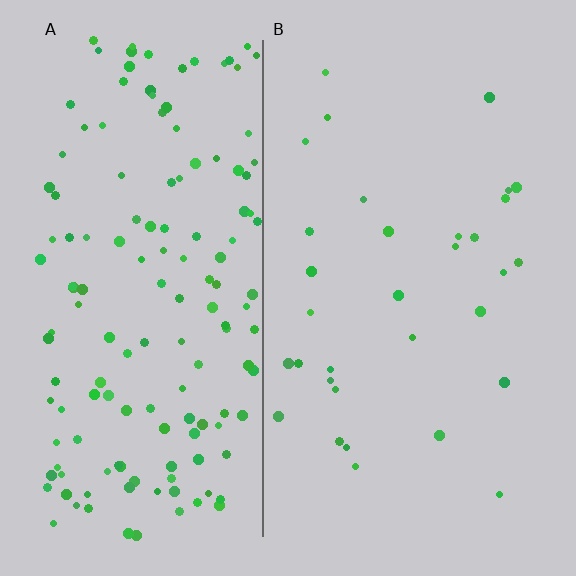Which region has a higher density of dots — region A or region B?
A (the left).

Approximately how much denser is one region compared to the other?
Approximately 4.6× — region A over region B.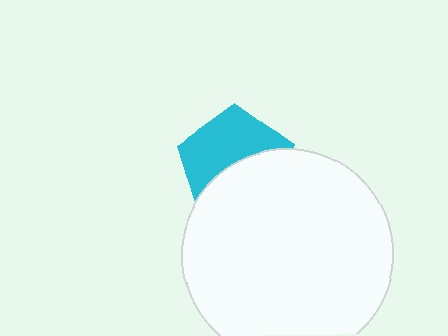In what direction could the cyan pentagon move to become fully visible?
The cyan pentagon could move up. That would shift it out from behind the white circle entirely.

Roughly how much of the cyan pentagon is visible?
About half of it is visible (roughly 52%).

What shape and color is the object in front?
The object in front is a white circle.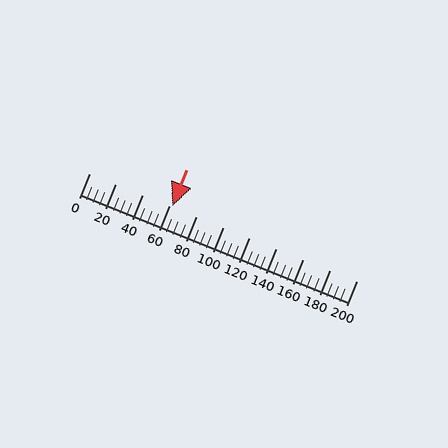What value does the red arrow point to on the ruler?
The red arrow points to approximately 62.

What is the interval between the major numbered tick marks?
The major tick marks are spaced 20 units apart.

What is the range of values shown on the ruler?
The ruler shows values from 0 to 200.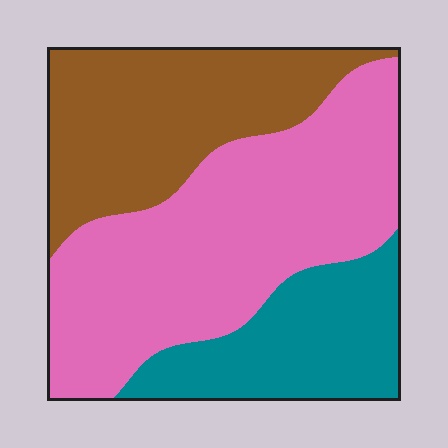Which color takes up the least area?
Teal, at roughly 20%.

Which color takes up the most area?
Pink, at roughly 50%.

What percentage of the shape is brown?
Brown takes up between a quarter and a half of the shape.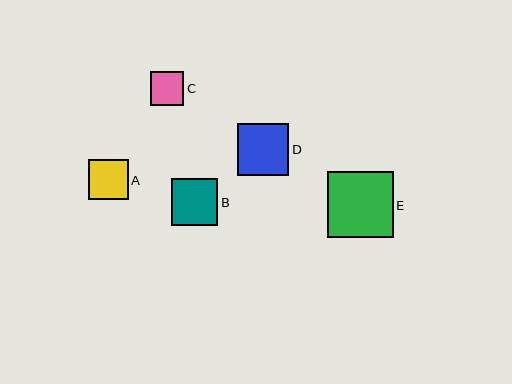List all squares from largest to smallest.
From largest to smallest: E, D, B, A, C.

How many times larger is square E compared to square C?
Square E is approximately 2.0 times the size of square C.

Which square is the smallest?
Square C is the smallest with a size of approximately 34 pixels.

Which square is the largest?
Square E is the largest with a size of approximately 66 pixels.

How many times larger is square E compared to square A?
Square E is approximately 1.7 times the size of square A.